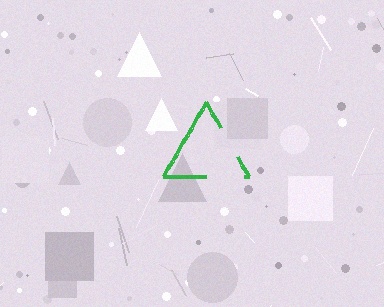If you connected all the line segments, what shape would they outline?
They would outline a triangle.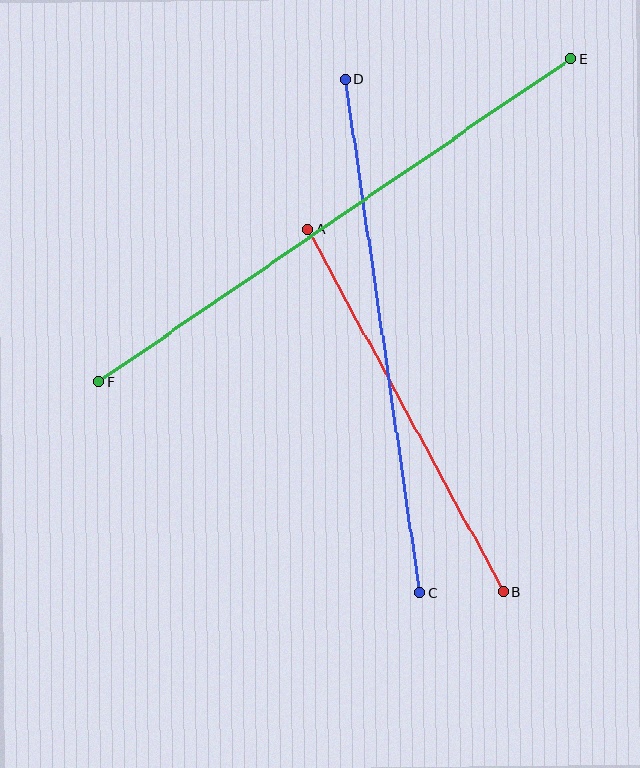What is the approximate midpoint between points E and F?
The midpoint is at approximately (335, 221) pixels.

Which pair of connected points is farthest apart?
Points E and F are farthest apart.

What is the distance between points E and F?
The distance is approximately 572 pixels.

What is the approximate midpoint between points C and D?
The midpoint is at approximately (383, 336) pixels.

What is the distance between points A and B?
The distance is approximately 412 pixels.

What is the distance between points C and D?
The distance is approximately 519 pixels.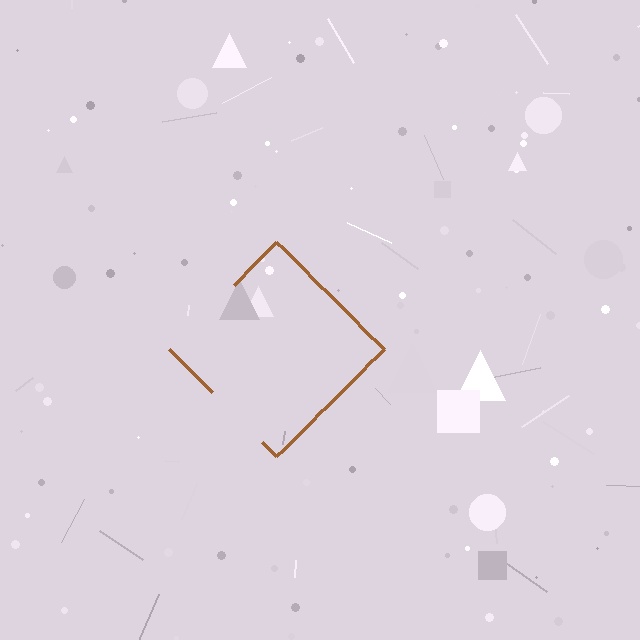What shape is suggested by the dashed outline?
The dashed outline suggests a diamond.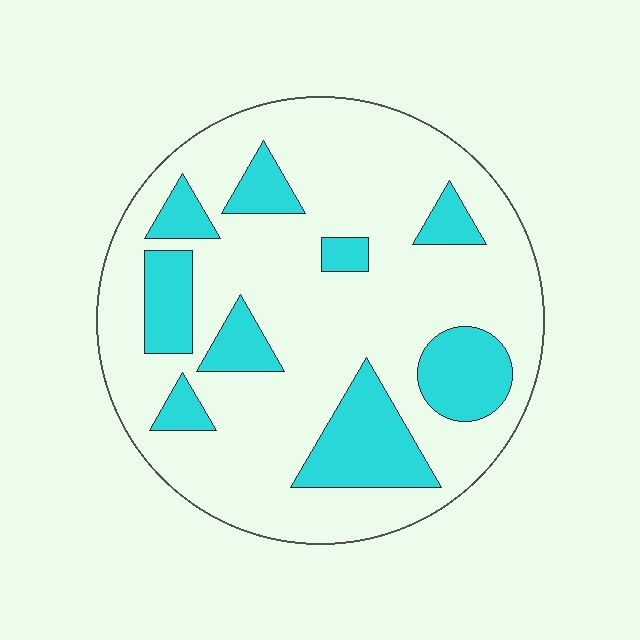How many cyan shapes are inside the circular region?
9.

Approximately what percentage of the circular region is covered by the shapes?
Approximately 25%.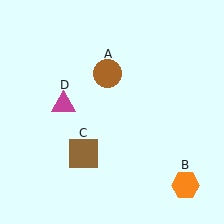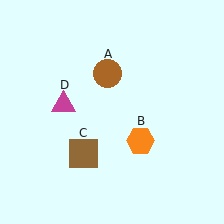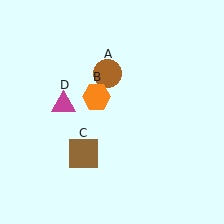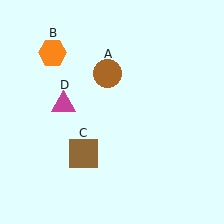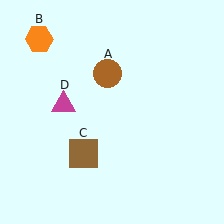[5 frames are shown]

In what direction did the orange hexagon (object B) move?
The orange hexagon (object B) moved up and to the left.